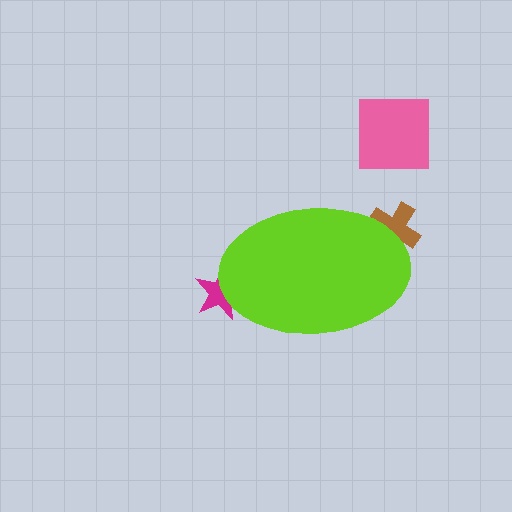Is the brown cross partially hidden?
Yes, the brown cross is partially hidden behind the lime ellipse.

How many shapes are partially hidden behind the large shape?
2 shapes are partially hidden.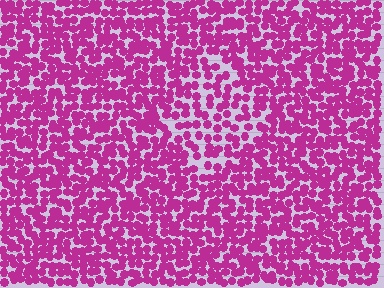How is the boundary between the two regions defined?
The boundary is defined by a change in element density (approximately 1.6x ratio). All elements are the same color, size, and shape.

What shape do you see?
I see a diamond.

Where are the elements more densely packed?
The elements are more densely packed outside the diamond boundary.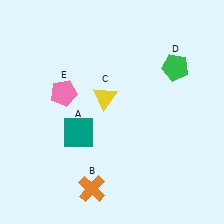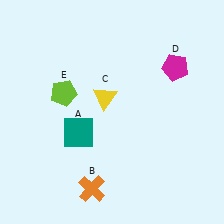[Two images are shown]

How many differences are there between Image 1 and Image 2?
There are 2 differences between the two images.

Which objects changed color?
D changed from green to magenta. E changed from pink to lime.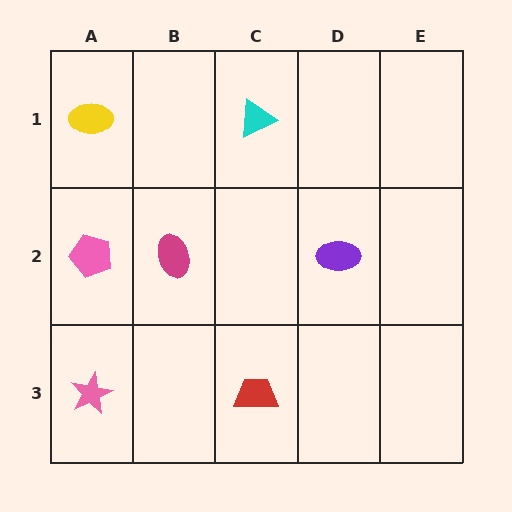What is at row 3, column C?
A red trapezoid.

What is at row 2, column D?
A purple ellipse.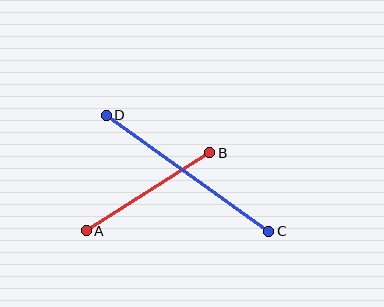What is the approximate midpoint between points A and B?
The midpoint is at approximately (148, 192) pixels.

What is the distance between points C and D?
The distance is approximately 199 pixels.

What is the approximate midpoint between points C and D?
The midpoint is at approximately (188, 173) pixels.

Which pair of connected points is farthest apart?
Points C and D are farthest apart.